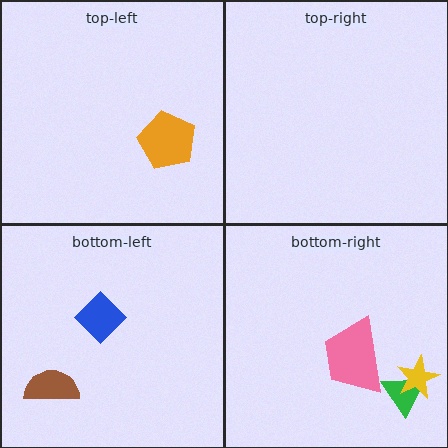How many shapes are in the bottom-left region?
2.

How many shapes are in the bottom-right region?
3.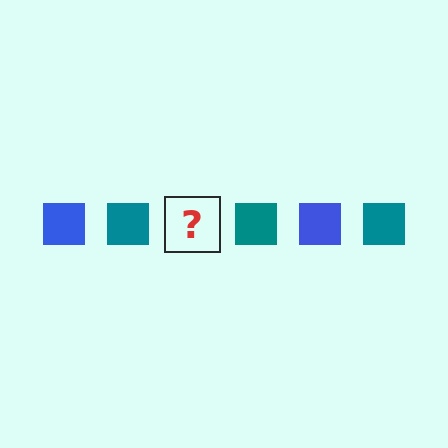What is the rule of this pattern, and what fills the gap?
The rule is that the pattern cycles through blue, teal squares. The gap should be filled with a blue square.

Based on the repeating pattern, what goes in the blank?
The blank should be a blue square.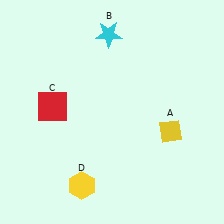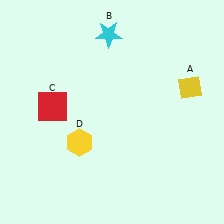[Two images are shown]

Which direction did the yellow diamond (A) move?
The yellow diamond (A) moved up.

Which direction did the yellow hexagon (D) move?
The yellow hexagon (D) moved up.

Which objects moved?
The objects that moved are: the yellow diamond (A), the yellow hexagon (D).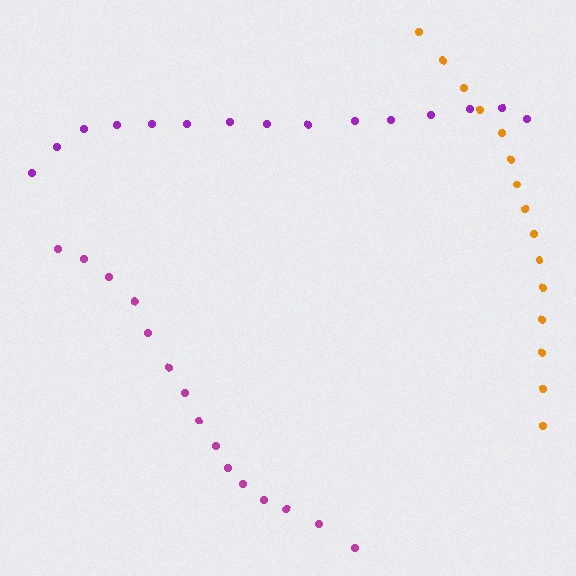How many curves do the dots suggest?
There are 3 distinct paths.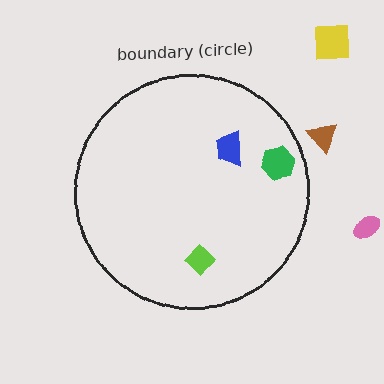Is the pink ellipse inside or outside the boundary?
Outside.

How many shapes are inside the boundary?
3 inside, 3 outside.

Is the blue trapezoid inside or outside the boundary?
Inside.